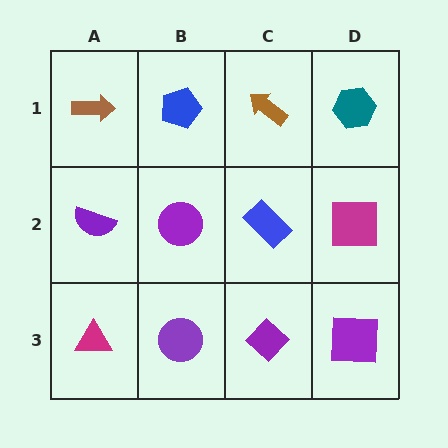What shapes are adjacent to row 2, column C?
A brown arrow (row 1, column C), a purple diamond (row 3, column C), a purple circle (row 2, column B), a magenta square (row 2, column D).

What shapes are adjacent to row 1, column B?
A purple circle (row 2, column B), a brown arrow (row 1, column A), a brown arrow (row 1, column C).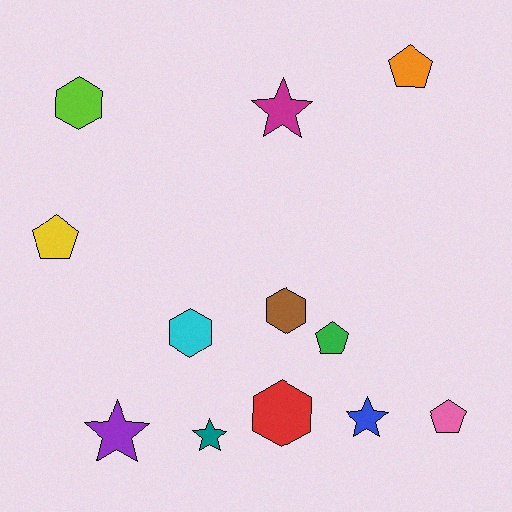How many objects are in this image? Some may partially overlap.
There are 12 objects.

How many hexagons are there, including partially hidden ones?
There are 4 hexagons.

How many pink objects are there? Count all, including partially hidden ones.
There is 1 pink object.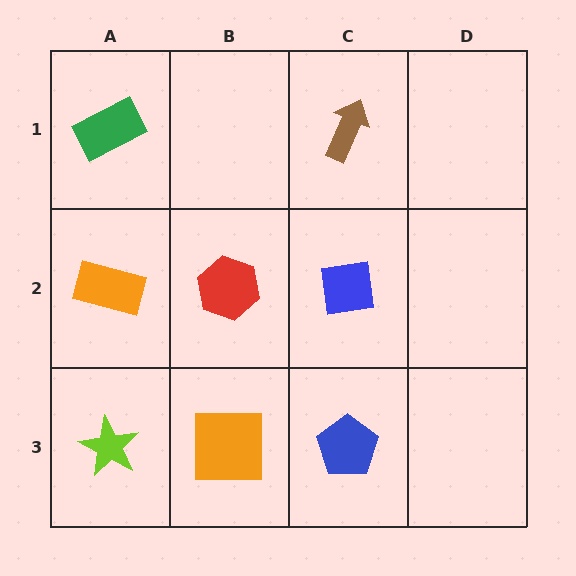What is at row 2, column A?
An orange rectangle.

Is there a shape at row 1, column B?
No, that cell is empty.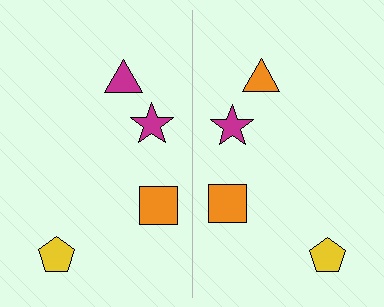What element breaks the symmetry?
The orange triangle on the right side breaks the symmetry — its mirror counterpart is magenta.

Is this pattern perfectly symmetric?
No, the pattern is not perfectly symmetric. The orange triangle on the right side breaks the symmetry — its mirror counterpart is magenta.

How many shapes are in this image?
There are 8 shapes in this image.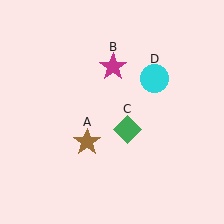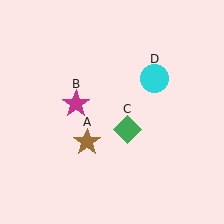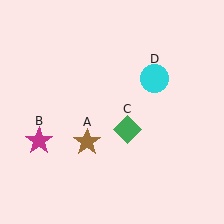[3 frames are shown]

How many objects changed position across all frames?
1 object changed position: magenta star (object B).